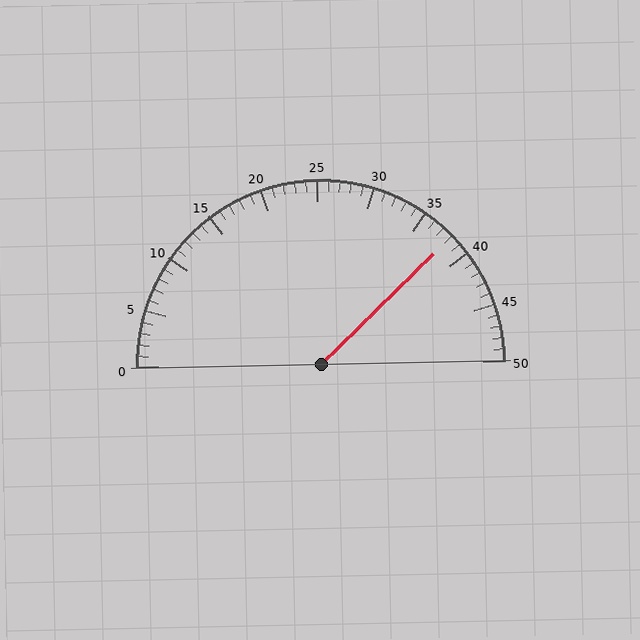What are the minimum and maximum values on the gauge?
The gauge ranges from 0 to 50.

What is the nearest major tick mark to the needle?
The nearest major tick mark is 40.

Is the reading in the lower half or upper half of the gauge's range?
The reading is in the upper half of the range (0 to 50).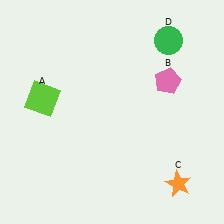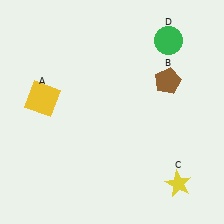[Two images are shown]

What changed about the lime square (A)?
In Image 1, A is lime. In Image 2, it changed to yellow.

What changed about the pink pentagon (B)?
In Image 1, B is pink. In Image 2, it changed to brown.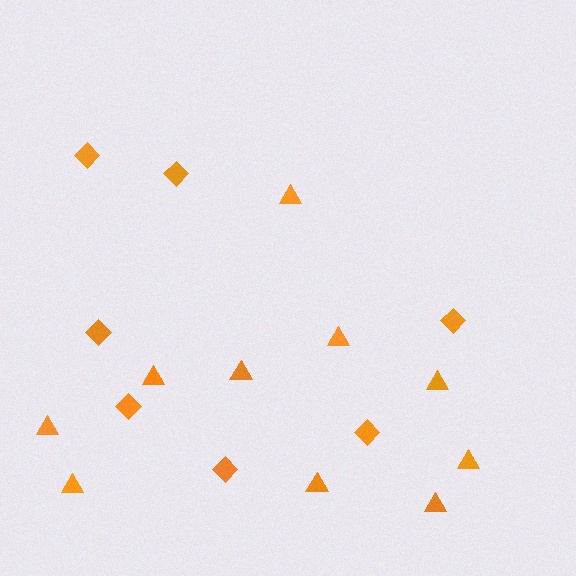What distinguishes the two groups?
There are 2 groups: one group of triangles (10) and one group of diamonds (7).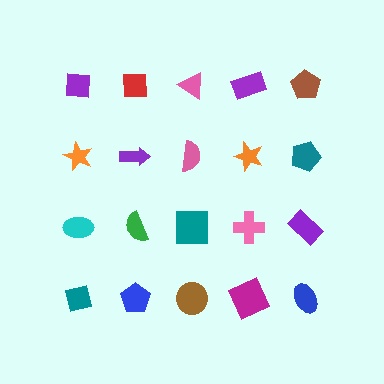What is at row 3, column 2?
A green semicircle.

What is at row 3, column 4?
A pink cross.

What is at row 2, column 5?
A teal pentagon.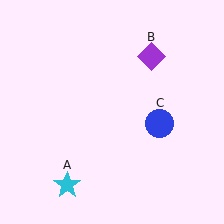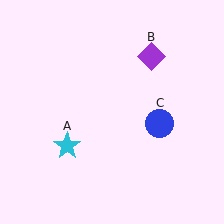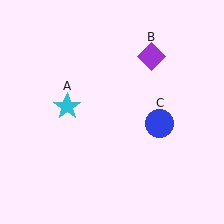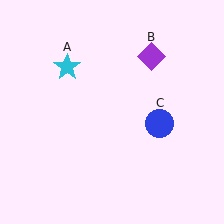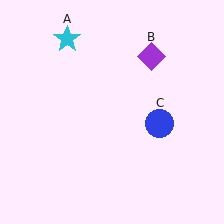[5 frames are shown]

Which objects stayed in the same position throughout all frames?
Purple diamond (object B) and blue circle (object C) remained stationary.